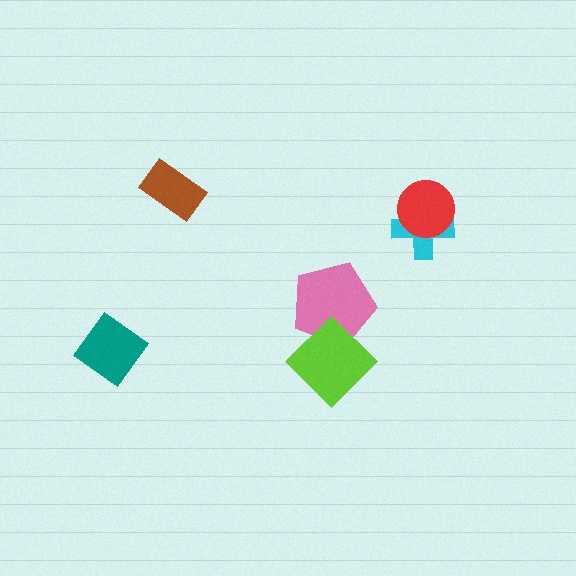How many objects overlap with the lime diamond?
1 object overlaps with the lime diamond.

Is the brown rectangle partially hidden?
No, no other shape covers it.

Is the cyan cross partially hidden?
Yes, it is partially covered by another shape.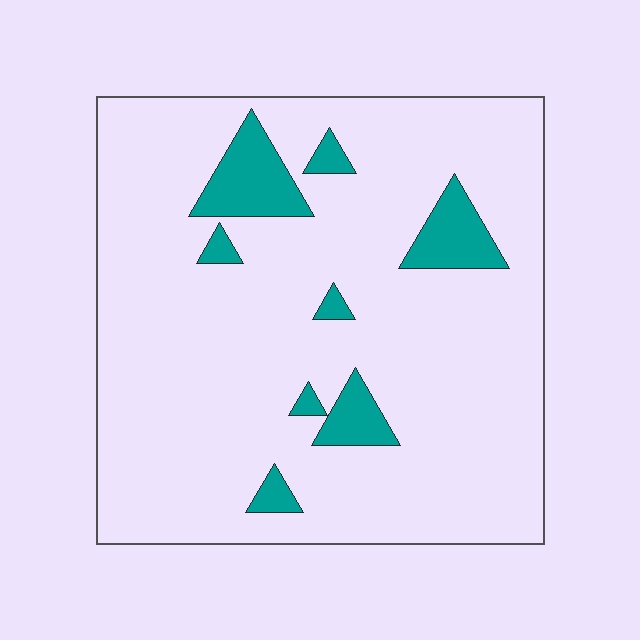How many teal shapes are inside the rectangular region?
8.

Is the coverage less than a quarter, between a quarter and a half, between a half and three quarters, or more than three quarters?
Less than a quarter.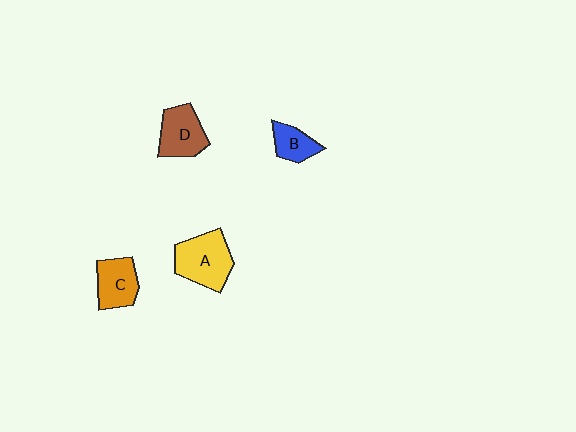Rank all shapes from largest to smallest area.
From largest to smallest: A (yellow), D (brown), C (orange), B (blue).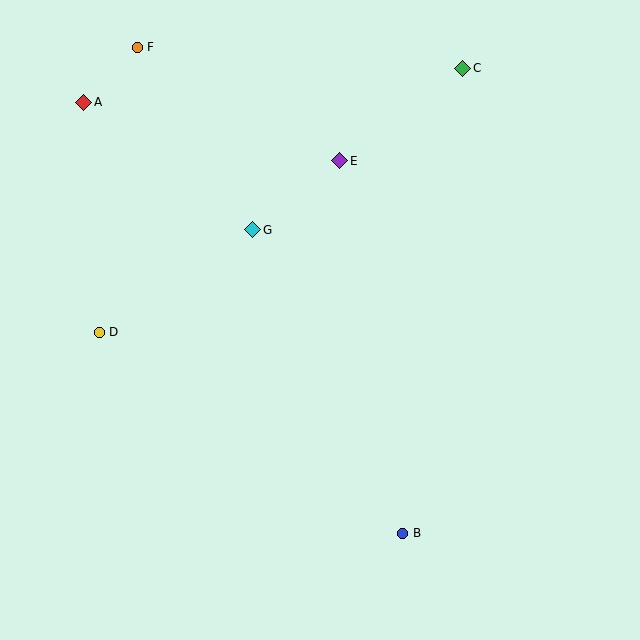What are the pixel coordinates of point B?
Point B is at (403, 533).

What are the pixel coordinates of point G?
Point G is at (253, 230).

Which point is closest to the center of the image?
Point G at (253, 230) is closest to the center.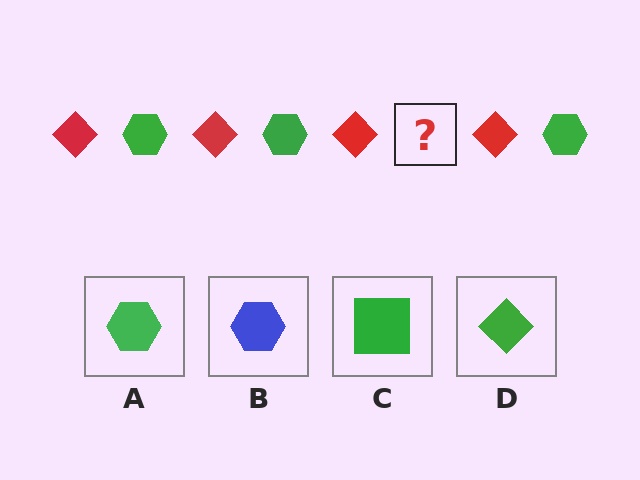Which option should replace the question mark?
Option A.